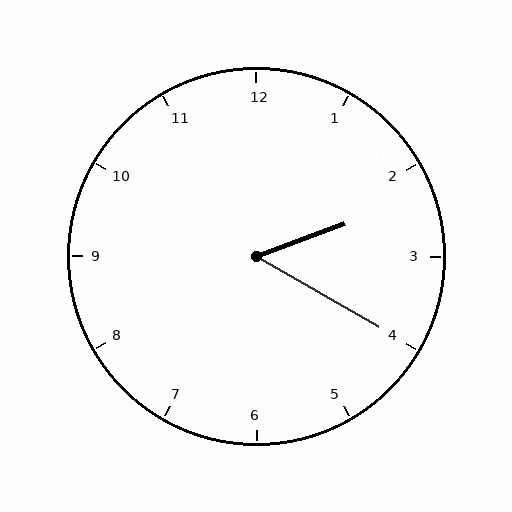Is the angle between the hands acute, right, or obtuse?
It is acute.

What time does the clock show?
2:20.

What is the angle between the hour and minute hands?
Approximately 50 degrees.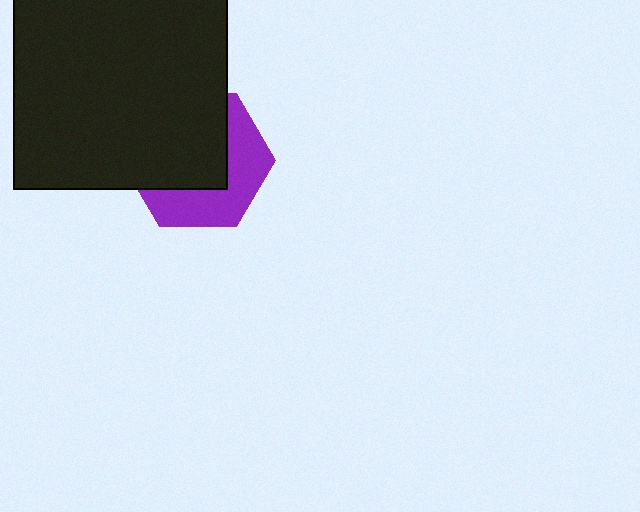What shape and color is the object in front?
The object in front is a black square.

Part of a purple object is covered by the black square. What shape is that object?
It is a hexagon.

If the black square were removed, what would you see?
You would see the complete purple hexagon.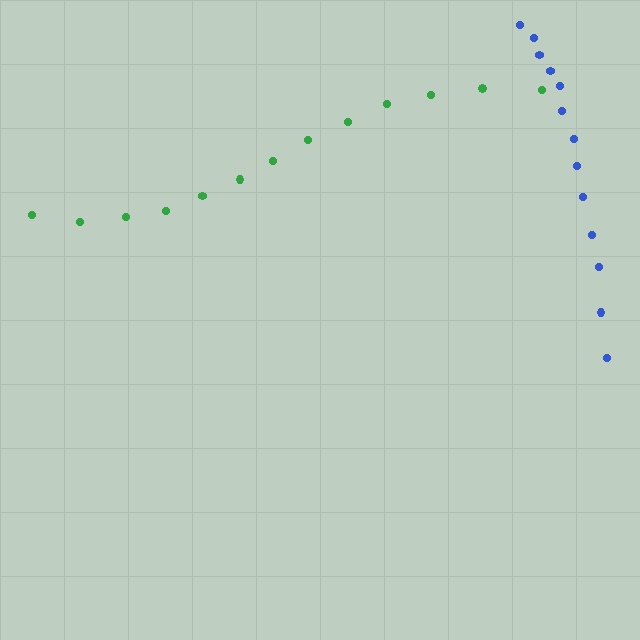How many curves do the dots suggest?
There are 2 distinct paths.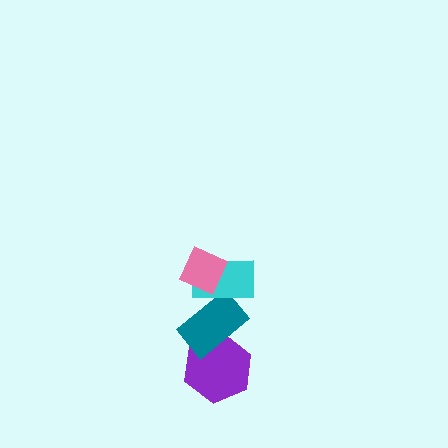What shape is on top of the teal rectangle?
The cyan rectangle is on top of the teal rectangle.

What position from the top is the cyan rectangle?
The cyan rectangle is 2nd from the top.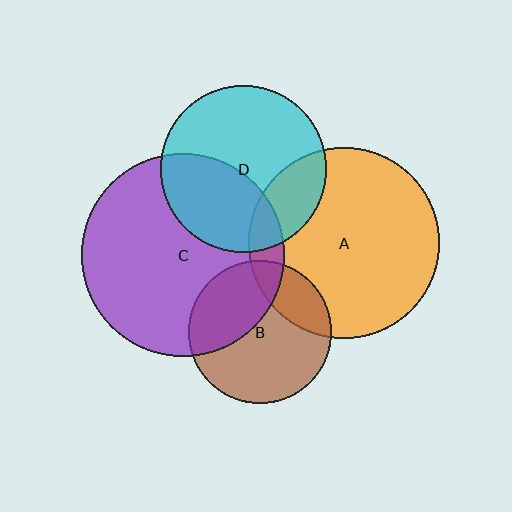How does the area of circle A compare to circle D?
Approximately 1.3 times.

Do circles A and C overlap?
Yes.